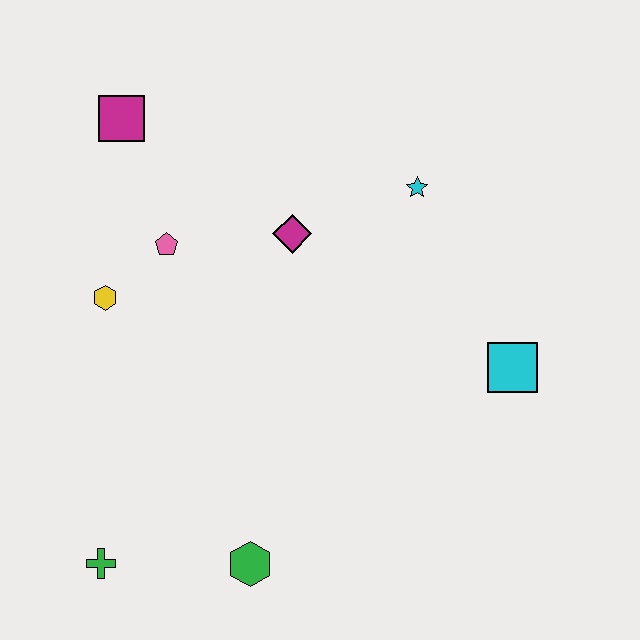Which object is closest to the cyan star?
The magenta diamond is closest to the cyan star.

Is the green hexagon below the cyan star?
Yes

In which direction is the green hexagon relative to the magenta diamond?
The green hexagon is below the magenta diamond.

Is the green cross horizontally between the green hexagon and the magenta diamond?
No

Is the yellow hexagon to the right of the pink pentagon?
No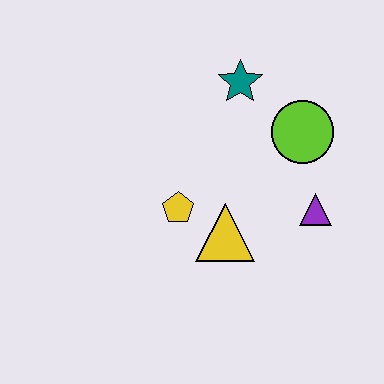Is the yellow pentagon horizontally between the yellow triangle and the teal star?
No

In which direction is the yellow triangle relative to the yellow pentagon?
The yellow triangle is to the right of the yellow pentagon.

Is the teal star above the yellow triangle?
Yes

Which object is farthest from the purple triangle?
The teal star is farthest from the purple triangle.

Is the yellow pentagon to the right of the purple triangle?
No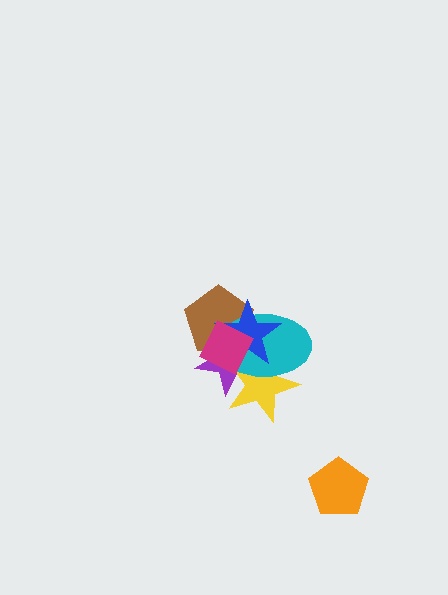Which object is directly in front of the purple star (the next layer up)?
The yellow star is directly in front of the purple star.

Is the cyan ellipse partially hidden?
Yes, it is partially covered by another shape.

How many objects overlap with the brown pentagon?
4 objects overlap with the brown pentagon.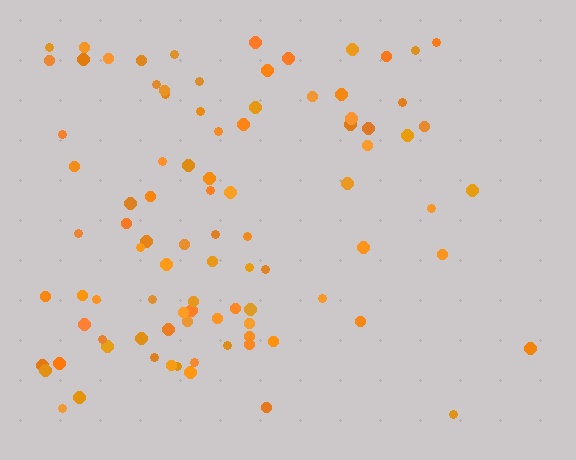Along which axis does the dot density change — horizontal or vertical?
Horizontal.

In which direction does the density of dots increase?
From right to left, with the left side densest.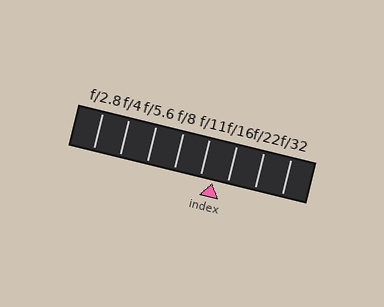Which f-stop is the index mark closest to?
The index mark is closest to f/11.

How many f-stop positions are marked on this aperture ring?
There are 8 f-stop positions marked.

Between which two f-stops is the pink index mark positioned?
The index mark is between f/11 and f/16.